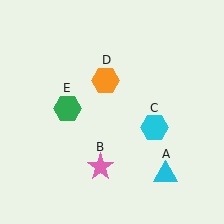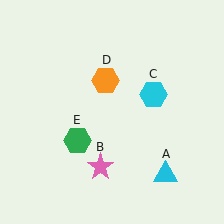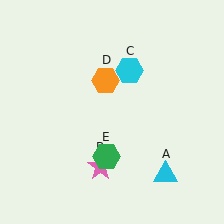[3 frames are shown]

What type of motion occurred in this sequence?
The cyan hexagon (object C), green hexagon (object E) rotated counterclockwise around the center of the scene.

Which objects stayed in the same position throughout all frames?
Cyan triangle (object A) and pink star (object B) and orange hexagon (object D) remained stationary.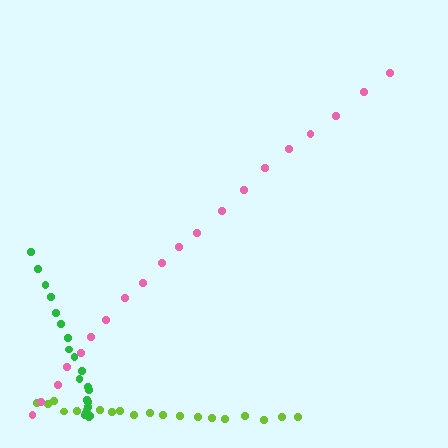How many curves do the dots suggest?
There are 3 distinct paths.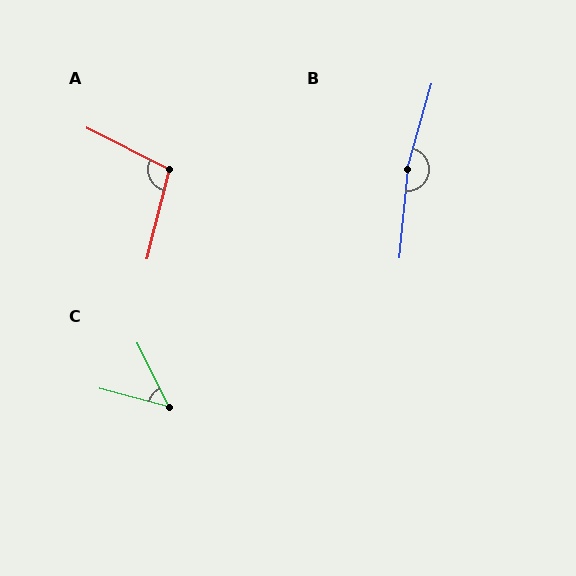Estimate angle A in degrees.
Approximately 102 degrees.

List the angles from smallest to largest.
C (49°), A (102°), B (169°).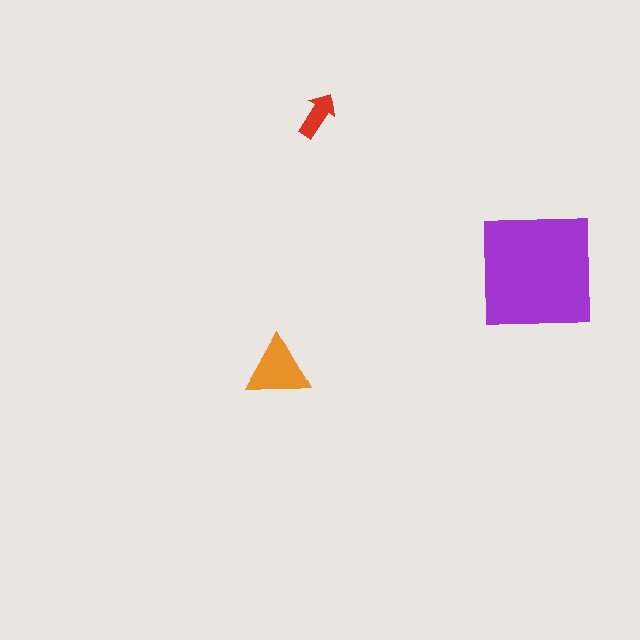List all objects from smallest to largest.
The red arrow, the orange triangle, the purple square.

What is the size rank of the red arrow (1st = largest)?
3rd.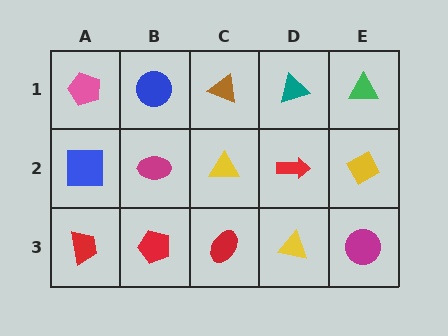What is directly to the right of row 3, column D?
A magenta circle.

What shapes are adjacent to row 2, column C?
A brown triangle (row 1, column C), a red ellipse (row 3, column C), a magenta ellipse (row 2, column B), a red arrow (row 2, column D).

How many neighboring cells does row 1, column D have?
3.